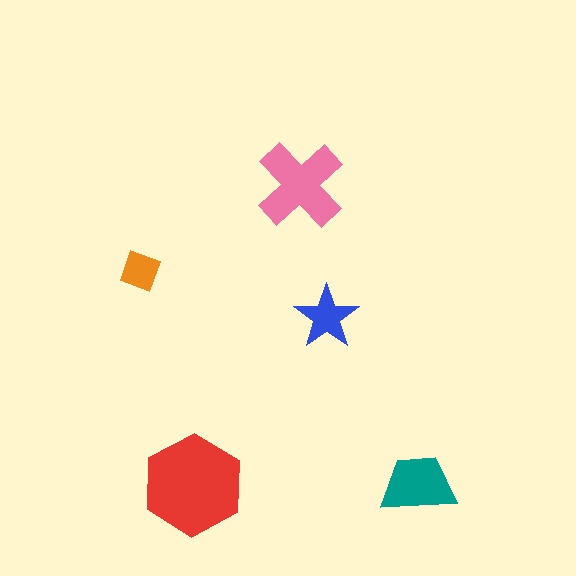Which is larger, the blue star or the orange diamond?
The blue star.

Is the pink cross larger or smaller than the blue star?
Larger.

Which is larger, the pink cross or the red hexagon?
The red hexagon.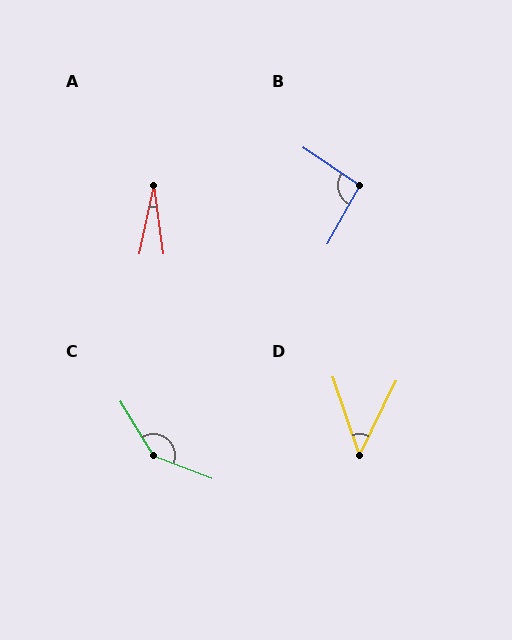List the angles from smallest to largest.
A (20°), D (45°), B (95°), C (143°).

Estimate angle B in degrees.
Approximately 95 degrees.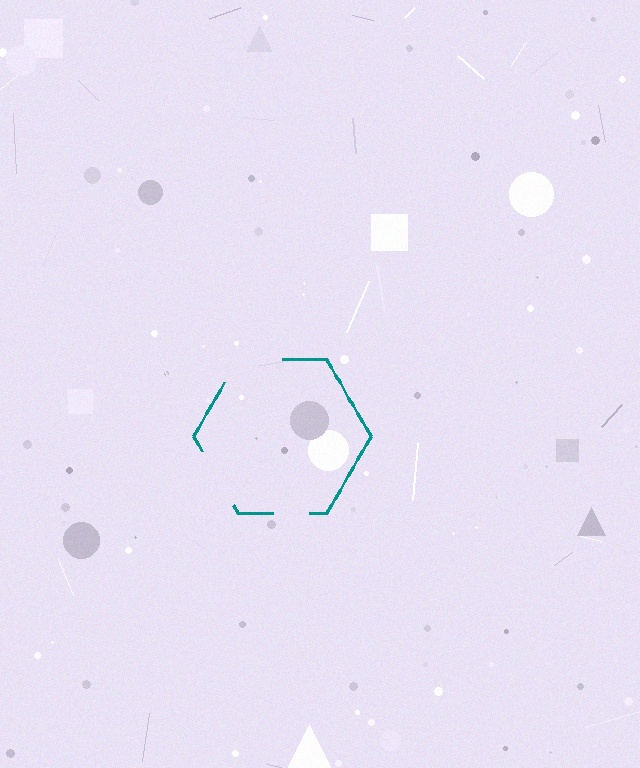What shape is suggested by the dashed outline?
The dashed outline suggests a hexagon.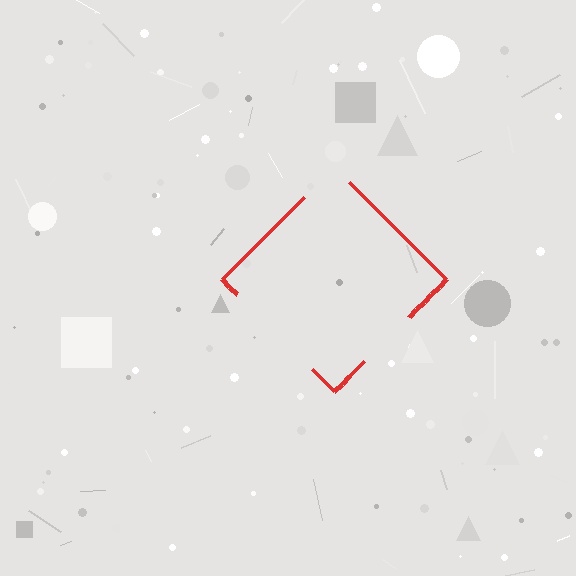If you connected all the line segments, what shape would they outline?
They would outline a diamond.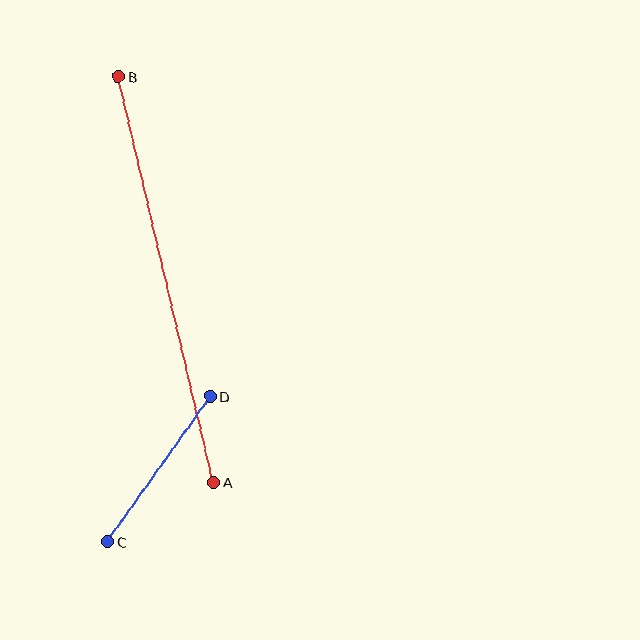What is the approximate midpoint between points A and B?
The midpoint is at approximately (166, 279) pixels.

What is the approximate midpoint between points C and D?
The midpoint is at approximately (159, 469) pixels.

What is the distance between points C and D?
The distance is approximately 178 pixels.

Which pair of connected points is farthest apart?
Points A and B are farthest apart.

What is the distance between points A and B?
The distance is approximately 416 pixels.